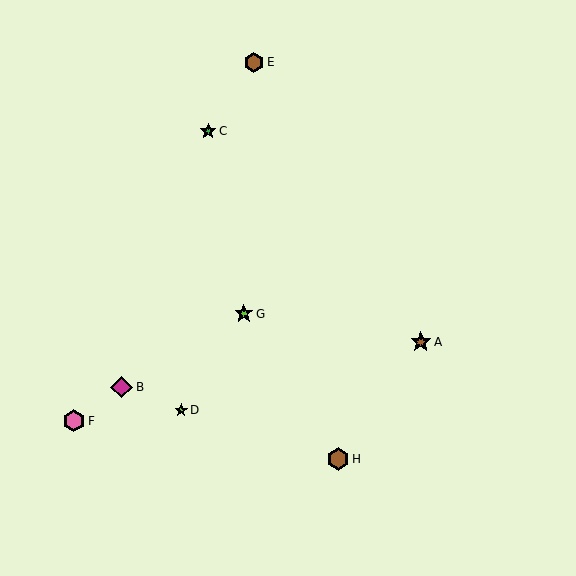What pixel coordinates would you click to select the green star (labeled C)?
Click at (208, 131) to select the green star C.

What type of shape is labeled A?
Shape A is a brown star.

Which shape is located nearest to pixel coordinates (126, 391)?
The magenta diamond (labeled B) at (122, 387) is nearest to that location.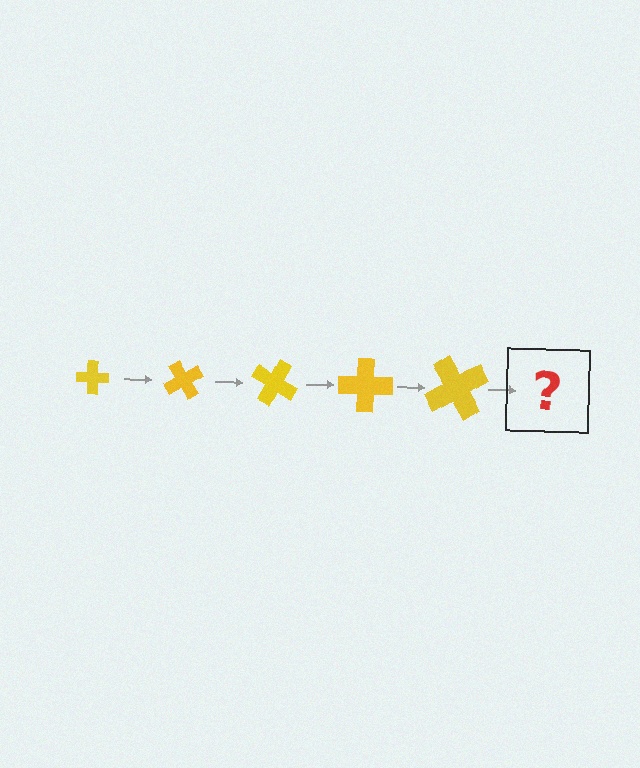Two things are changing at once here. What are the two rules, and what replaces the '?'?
The two rules are that the cross grows larger each step and it rotates 60 degrees each step. The '?' should be a cross, larger than the previous one and rotated 300 degrees from the start.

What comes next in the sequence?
The next element should be a cross, larger than the previous one and rotated 300 degrees from the start.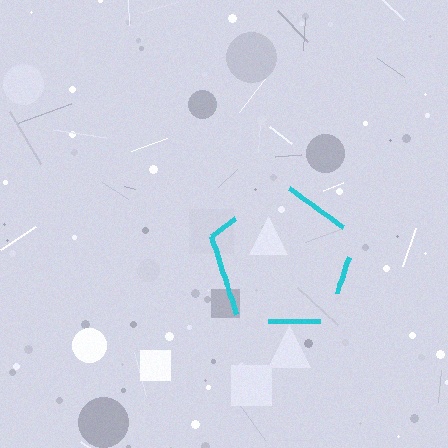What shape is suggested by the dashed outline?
The dashed outline suggests a pentagon.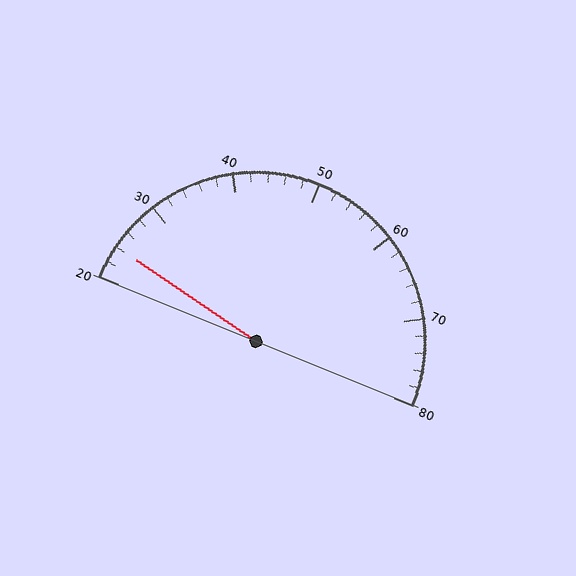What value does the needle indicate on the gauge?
The needle indicates approximately 24.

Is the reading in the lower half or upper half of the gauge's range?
The reading is in the lower half of the range (20 to 80).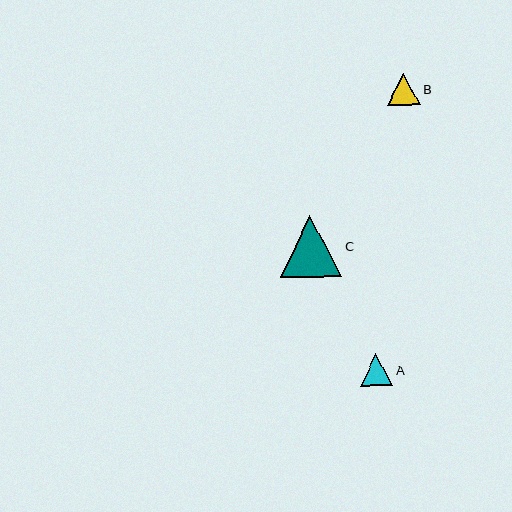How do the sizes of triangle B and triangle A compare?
Triangle B and triangle A are approximately the same size.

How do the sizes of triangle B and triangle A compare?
Triangle B and triangle A are approximately the same size.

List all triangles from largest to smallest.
From largest to smallest: C, B, A.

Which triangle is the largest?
Triangle C is the largest with a size of approximately 61 pixels.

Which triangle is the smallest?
Triangle A is the smallest with a size of approximately 32 pixels.